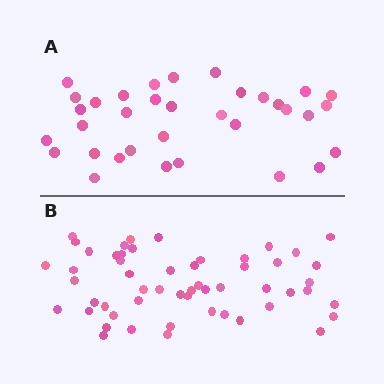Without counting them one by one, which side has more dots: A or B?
Region B (the bottom region) has more dots.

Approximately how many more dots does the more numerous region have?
Region B has approximately 20 more dots than region A.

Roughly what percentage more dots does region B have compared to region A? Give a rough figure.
About 60% more.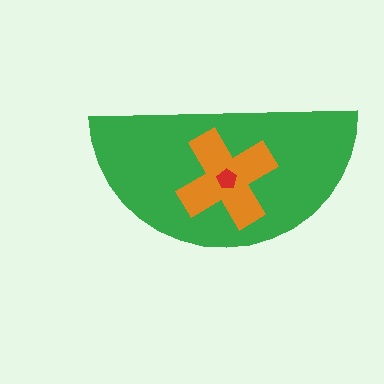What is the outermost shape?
The green semicircle.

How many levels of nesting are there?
3.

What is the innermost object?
The red pentagon.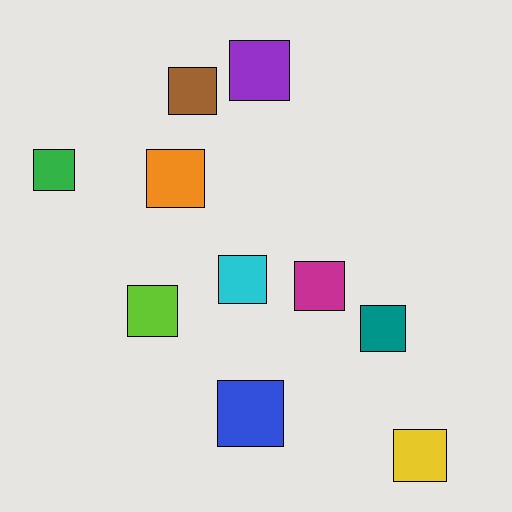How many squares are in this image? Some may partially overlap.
There are 10 squares.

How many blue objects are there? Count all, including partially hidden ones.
There is 1 blue object.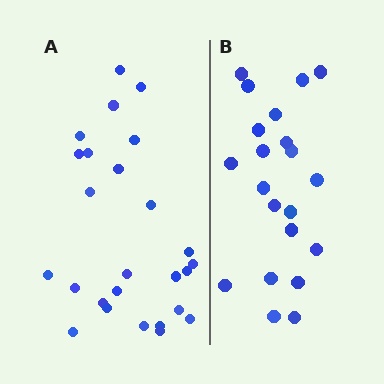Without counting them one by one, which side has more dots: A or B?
Region A (the left region) has more dots.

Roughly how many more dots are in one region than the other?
Region A has about 5 more dots than region B.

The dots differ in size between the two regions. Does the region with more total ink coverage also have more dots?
No. Region B has more total ink coverage because its dots are larger, but region A actually contains more individual dots. Total area can be misleading — the number of items is what matters here.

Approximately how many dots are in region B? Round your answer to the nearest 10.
About 20 dots. (The exact count is 21, which rounds to 20.)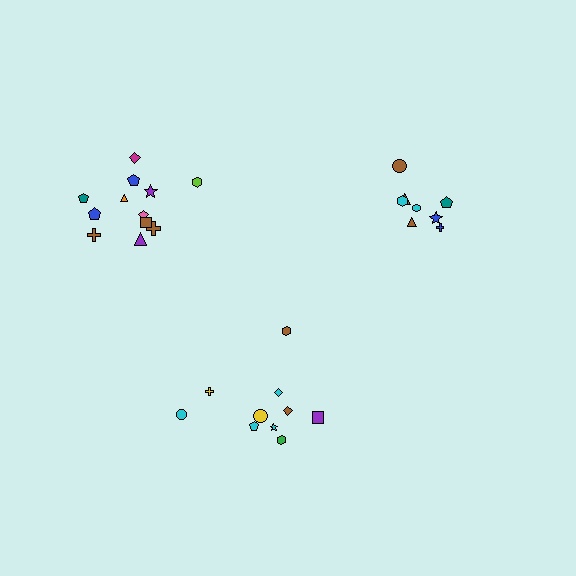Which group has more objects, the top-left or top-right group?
The top-left group.